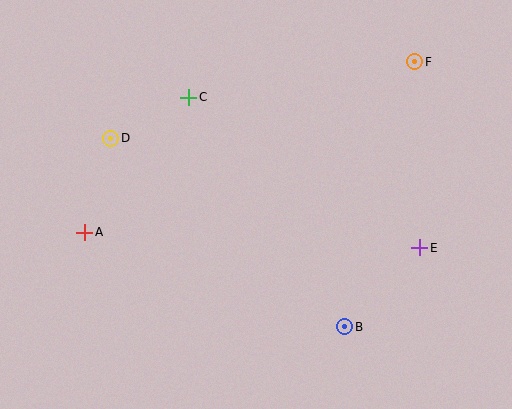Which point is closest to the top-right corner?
Point F is closest to the top-right corner.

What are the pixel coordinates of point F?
Point F is at (415, 62).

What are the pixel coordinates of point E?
Point E is at (420, 248).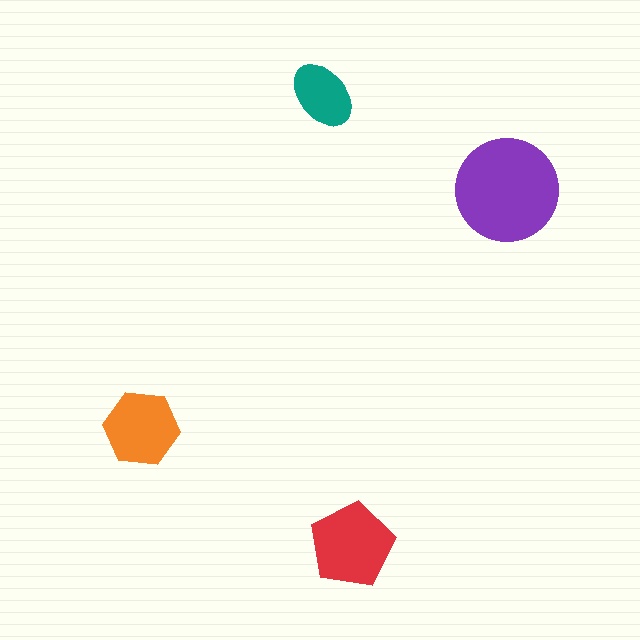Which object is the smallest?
The teal ellipse.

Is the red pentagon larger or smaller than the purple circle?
Smaller.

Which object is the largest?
The purple circle.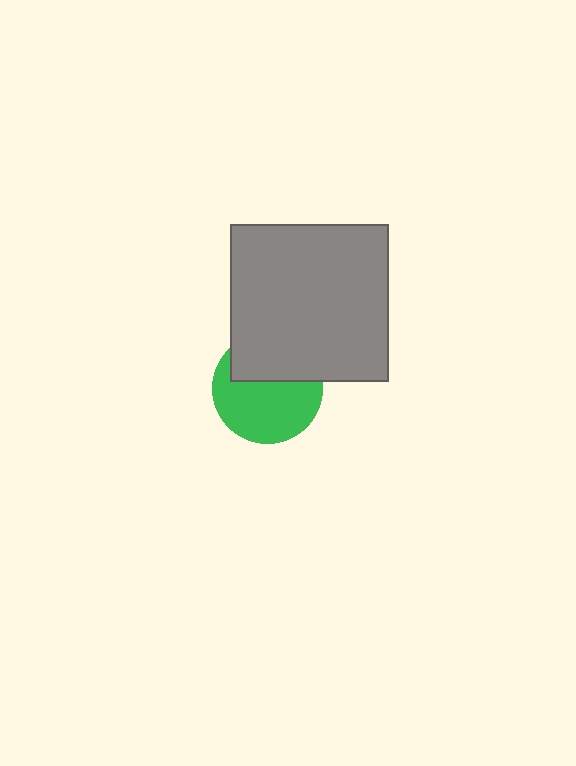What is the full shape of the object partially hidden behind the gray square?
The partially hidden object is a green circle.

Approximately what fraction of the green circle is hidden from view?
Roughly 38% of the green circle is hidden behind the gray square.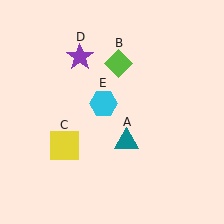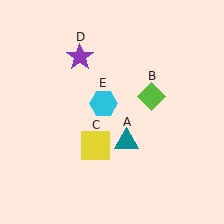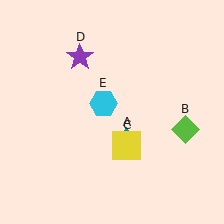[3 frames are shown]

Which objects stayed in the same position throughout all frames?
Teal triangle (object A) and purple star (object D) and cyan hexagon (object E) remained stationary.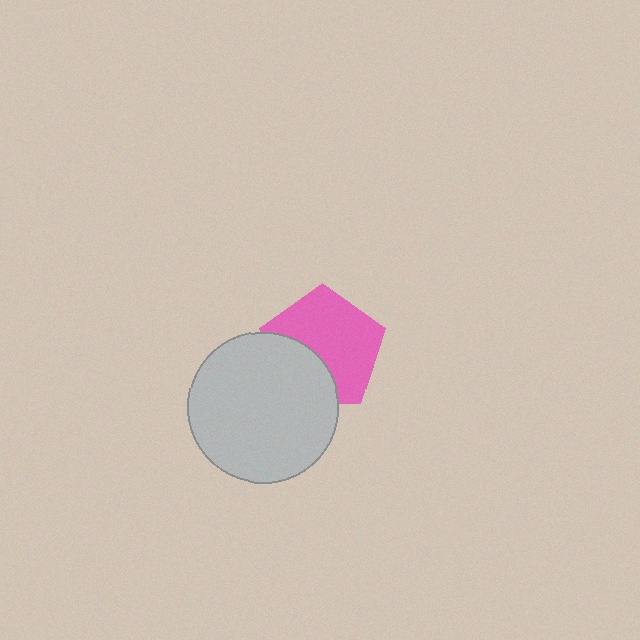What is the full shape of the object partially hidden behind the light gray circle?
The partially hidden object is a pink pentagon.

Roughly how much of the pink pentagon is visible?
Most of it is visible (roughly 66%).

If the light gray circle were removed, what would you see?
You would see the complete pink pentagon.